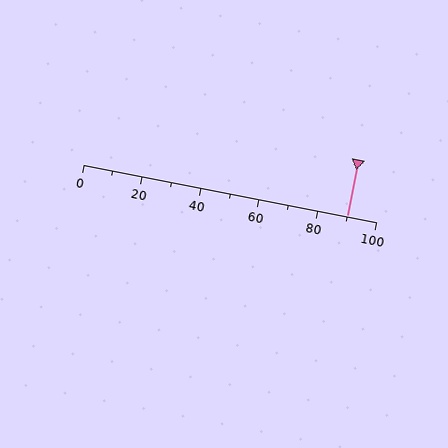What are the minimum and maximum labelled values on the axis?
The axis runs from 0 to 100.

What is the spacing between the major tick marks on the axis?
The major ticks are spaced 20 apart.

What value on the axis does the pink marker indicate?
The marker indicates approximately 90.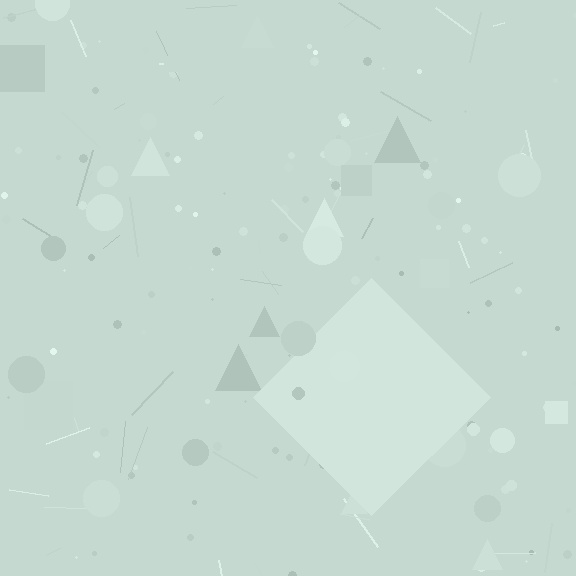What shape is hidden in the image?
A diamond is hidden in the image.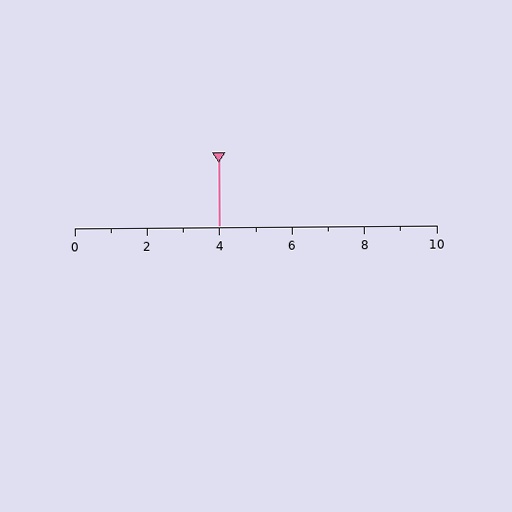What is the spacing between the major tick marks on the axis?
The major ticks are spaced 2 apart.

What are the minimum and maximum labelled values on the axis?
The axis runs from 0 to 10.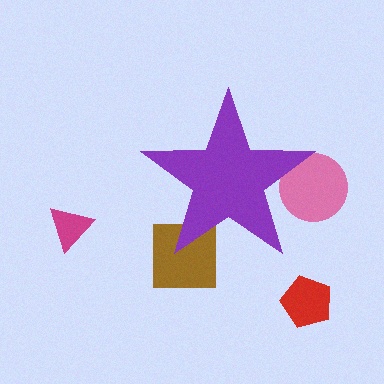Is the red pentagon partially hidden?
No, the red pentagon is fully visible.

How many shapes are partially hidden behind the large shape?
2 shapes are partially hidden.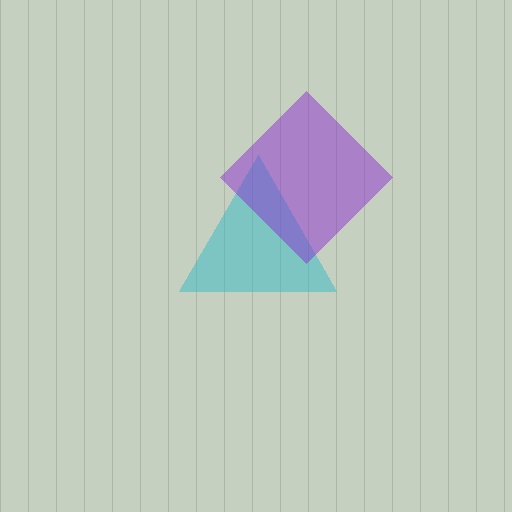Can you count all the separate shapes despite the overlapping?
Yes, there are 2 separate shapes.